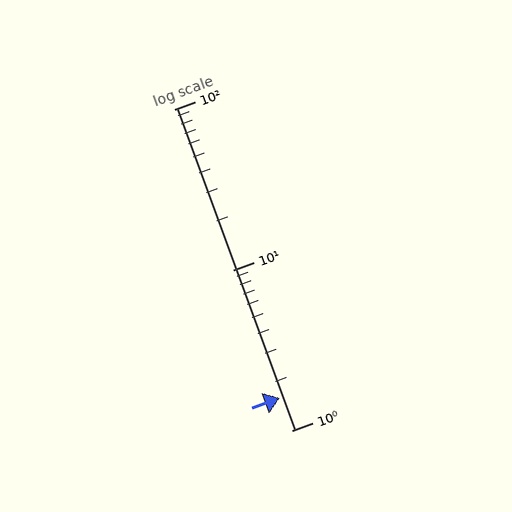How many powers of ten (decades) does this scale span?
The scale spans 2 decades, from 1 to 100.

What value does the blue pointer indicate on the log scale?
The pointer indicates approximately 1.6.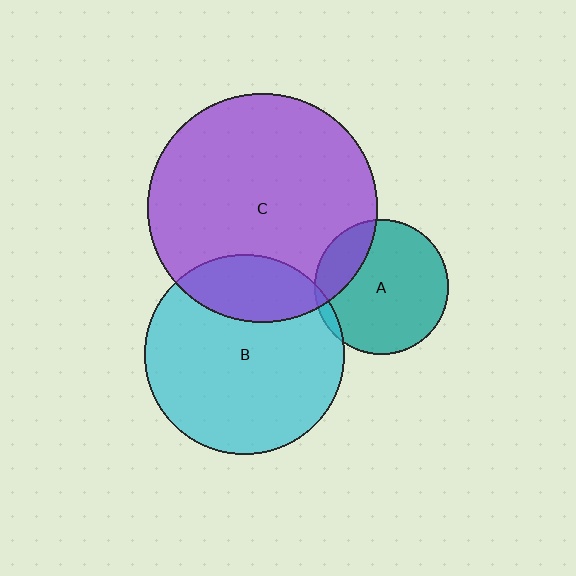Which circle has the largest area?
Circle C (purple).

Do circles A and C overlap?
Yes.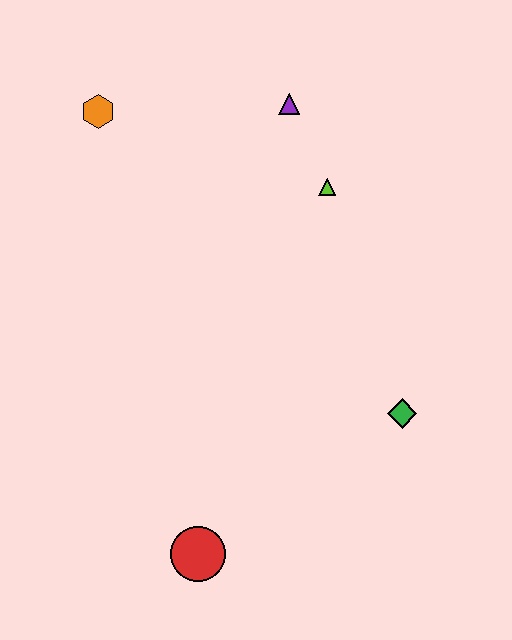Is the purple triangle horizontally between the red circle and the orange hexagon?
No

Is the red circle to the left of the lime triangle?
Yes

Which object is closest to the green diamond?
The lime triangle is closest to the green diamond.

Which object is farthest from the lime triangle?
The red circle is farthest from the lime triangle.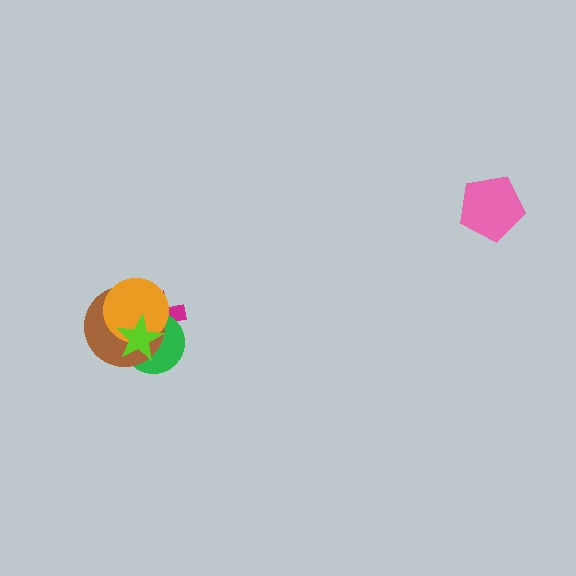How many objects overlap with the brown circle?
4 objects overlap with the brown circle.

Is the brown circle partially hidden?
Yes, it is partially covered by another shape.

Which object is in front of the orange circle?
The lime star is in front of the orange circle.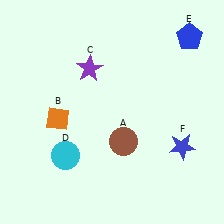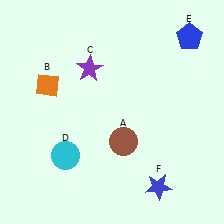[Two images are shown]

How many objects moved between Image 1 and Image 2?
2 objects moved between the two images.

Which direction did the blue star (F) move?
The blue star (F) moved down.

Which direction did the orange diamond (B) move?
The orange diamond (B) moved up.